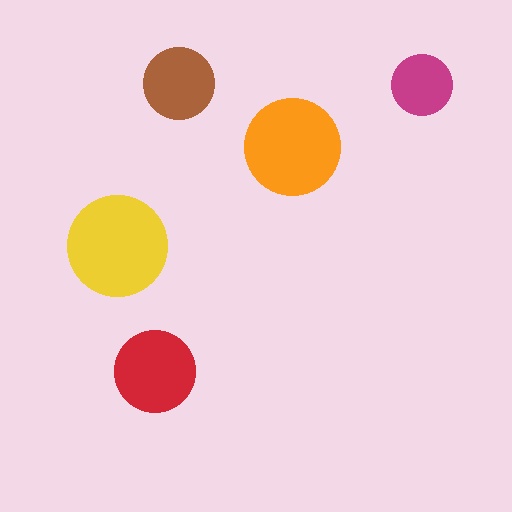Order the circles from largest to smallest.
the yellow one, the orange one, the red one, the brown one, the magenta one.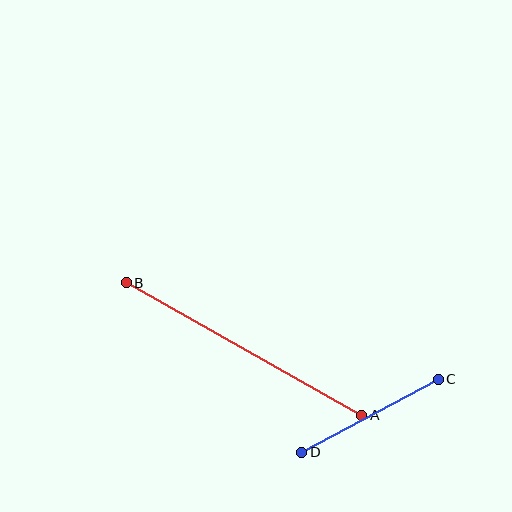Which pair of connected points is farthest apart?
Points A and B are farthest apart.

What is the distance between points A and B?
The distance is approximately 270 pixels.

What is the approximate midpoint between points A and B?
The midpoint is at approximately (244, 349) pixels.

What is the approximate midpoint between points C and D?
The midpoint is at approximately (370, 416) pixels.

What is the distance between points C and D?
The distance is approximately 154 pixels.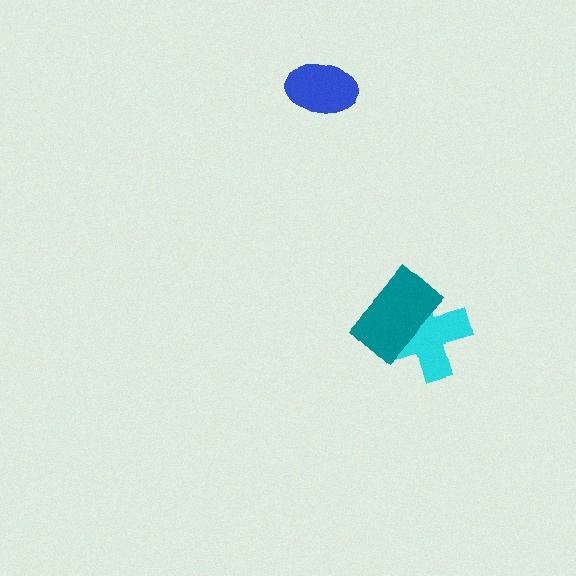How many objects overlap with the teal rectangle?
1 object overlaps with the teal rectangle.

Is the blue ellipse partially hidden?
No, no other shape covers it.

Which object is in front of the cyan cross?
The teal rectangle is in front of the cyan cross.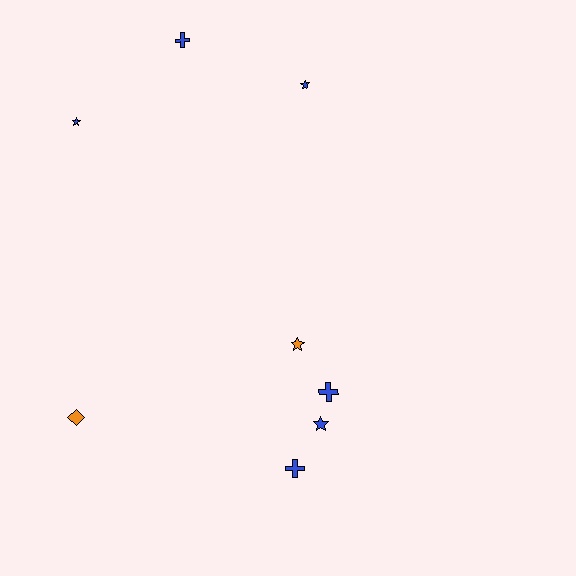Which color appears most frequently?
Blue, with 6 objects.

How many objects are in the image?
There are 8 objects.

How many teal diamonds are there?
There are no teal diamonds.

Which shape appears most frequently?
Star, with 4 objects.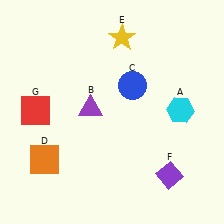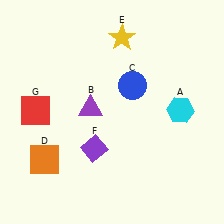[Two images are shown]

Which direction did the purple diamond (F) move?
The purple diamond (F) moved left.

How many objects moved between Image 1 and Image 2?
1 object moved between the two images.